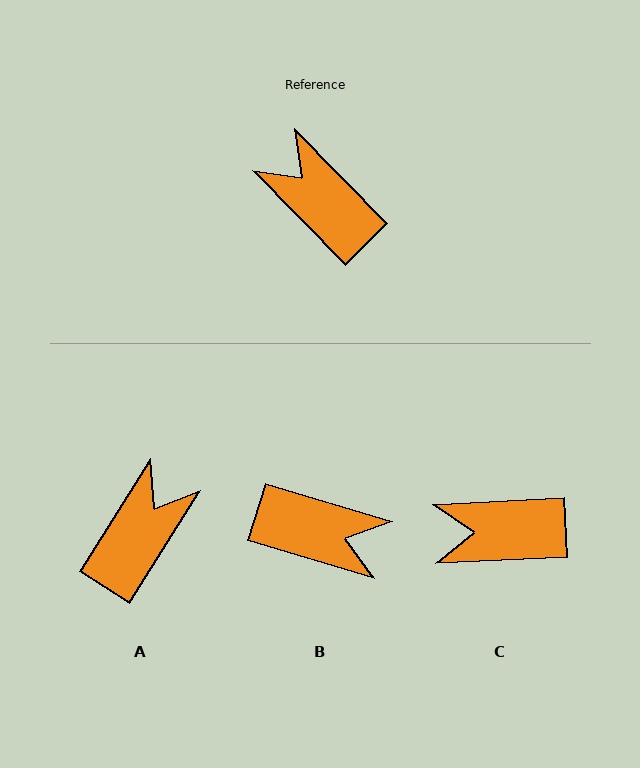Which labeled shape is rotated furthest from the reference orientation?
B, about 151 degrees away.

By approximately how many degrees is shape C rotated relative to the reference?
Approximately 48 degrees counter-clockwise.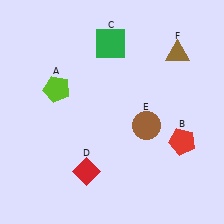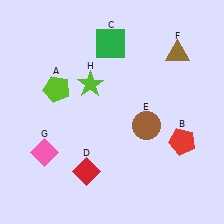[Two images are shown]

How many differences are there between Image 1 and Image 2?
There are 2 differences between the two images.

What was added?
A pink diamond (G), a lime star (H) were added in Image 2.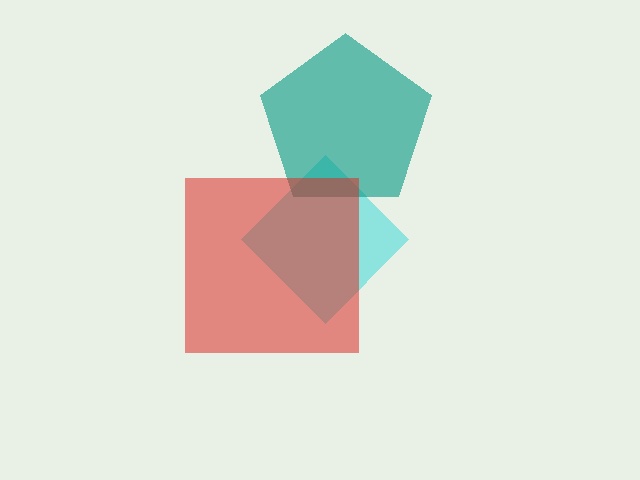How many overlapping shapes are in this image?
There are 3 overlapping shapes in the image.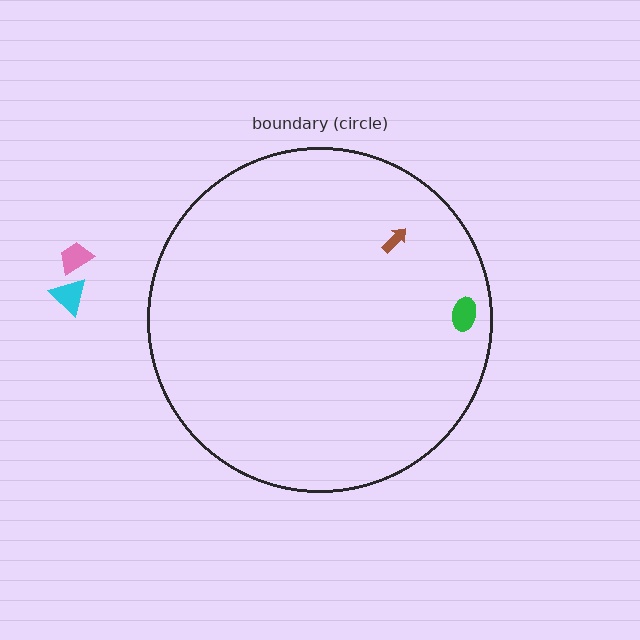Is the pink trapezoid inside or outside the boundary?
Outside.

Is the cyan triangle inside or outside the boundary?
Outside.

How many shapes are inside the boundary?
2 inside, 2 outside.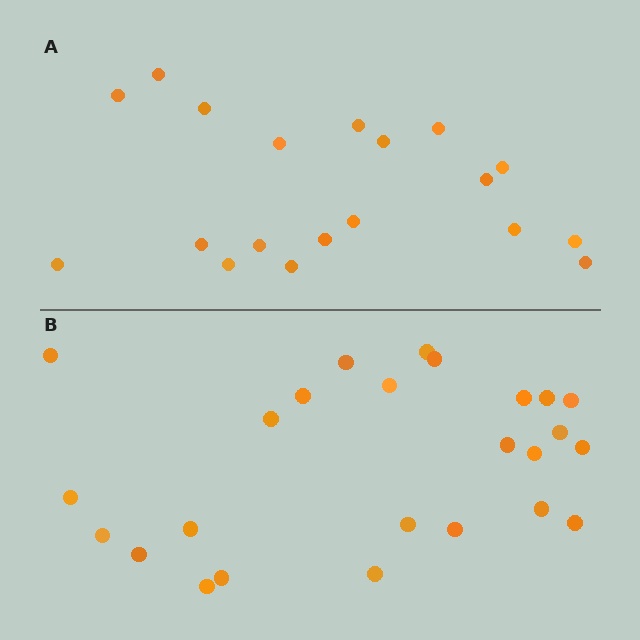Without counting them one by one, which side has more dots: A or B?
Region B (the bottom region) has more dots.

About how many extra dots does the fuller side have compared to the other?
Region B has about 6 more dots than region A.